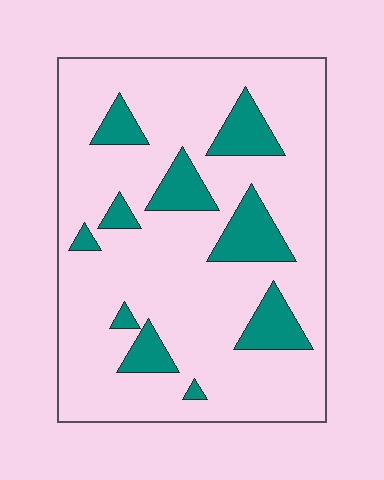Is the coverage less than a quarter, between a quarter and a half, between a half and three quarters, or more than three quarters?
Less than a quarter.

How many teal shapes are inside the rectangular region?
10.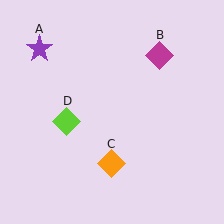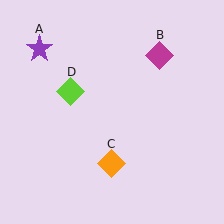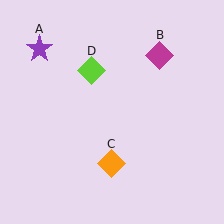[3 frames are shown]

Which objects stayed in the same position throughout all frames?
Purple star (object A) and magenta diamond (object B) and orange diamond (object C) remained stationary.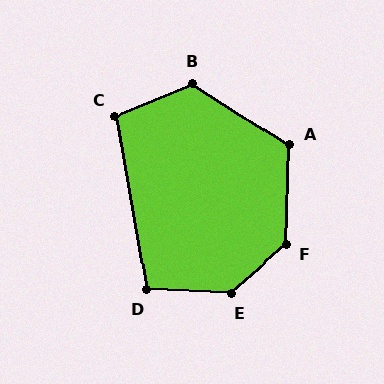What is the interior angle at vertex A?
Approximately 121 degrees (obtuse).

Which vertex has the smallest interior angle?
D, at approximately 102 degrees.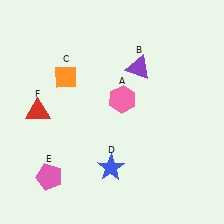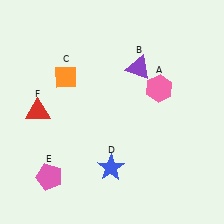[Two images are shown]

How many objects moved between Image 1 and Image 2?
1 object moved between the two images.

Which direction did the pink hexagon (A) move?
The pink hexagon (A) moved right.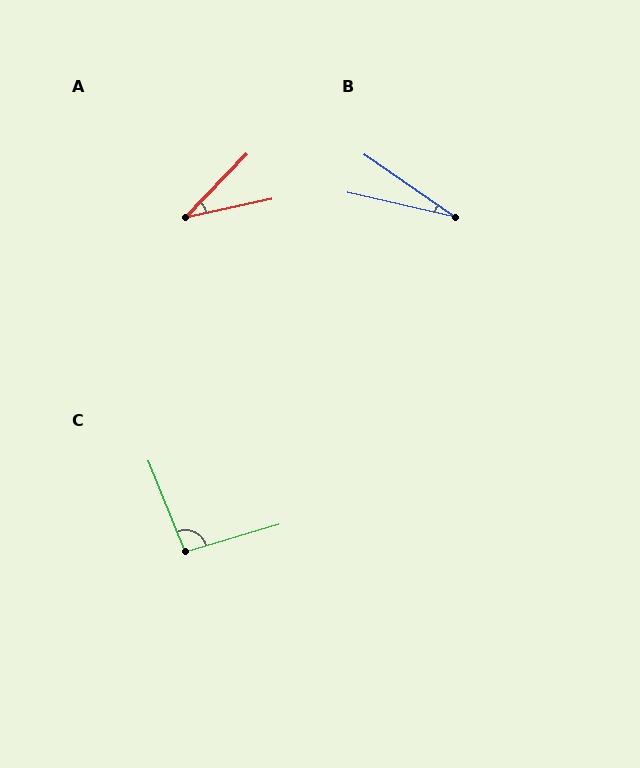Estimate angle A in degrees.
Approximately 34 degrees.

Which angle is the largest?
C, at approximately 95 degrees.